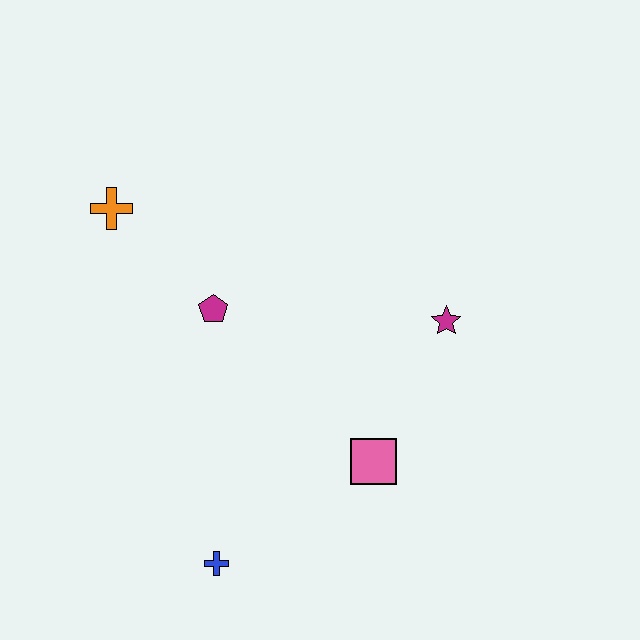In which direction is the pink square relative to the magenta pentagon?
The pink square is to the right of the magenta pentagon.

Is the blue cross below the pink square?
Yes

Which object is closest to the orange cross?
The magenta pentagon is closest to the orange cross.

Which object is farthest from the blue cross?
The orange cross is farthest from the blue cross.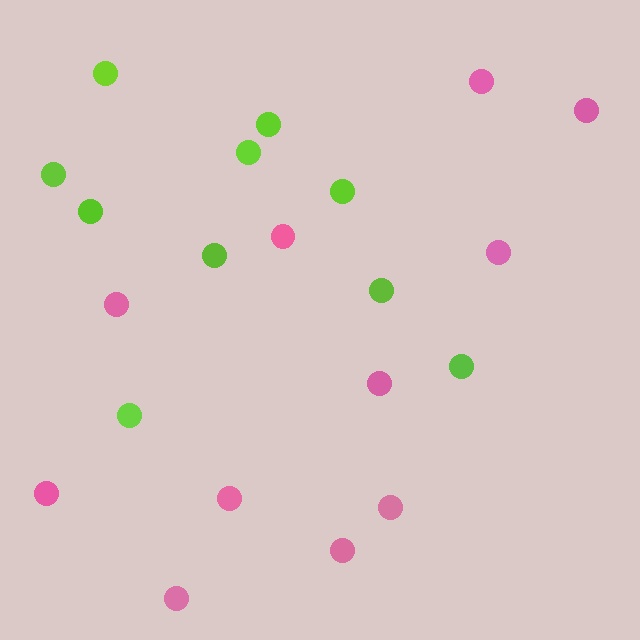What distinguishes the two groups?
There are 2 groups: one group of pink circles (11) and one group of lime circles (10).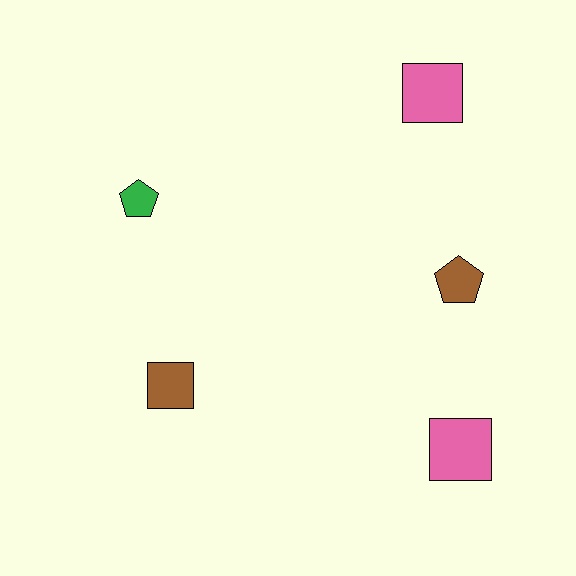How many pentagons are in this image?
There are 2 pentagons.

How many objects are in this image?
There are 5 objects.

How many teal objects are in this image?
There are no teal objects.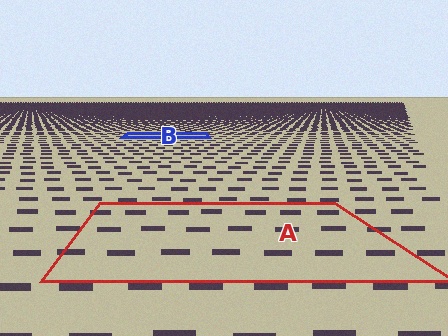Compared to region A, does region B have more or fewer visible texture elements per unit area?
Region B has more texture elements per unit area — they are packed more densely because it is farther away.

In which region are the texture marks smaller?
The texture marks are smaller in region B, because it is farther away.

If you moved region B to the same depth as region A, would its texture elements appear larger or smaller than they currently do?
They would appear larger. At a closer depth, the same texture elements are projected at a bigger on-screen size.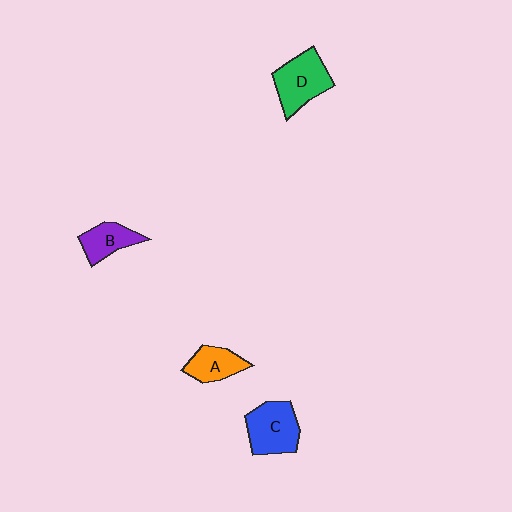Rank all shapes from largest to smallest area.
From largest to smallest: D (green), C (blue), A (orange), B (purple).